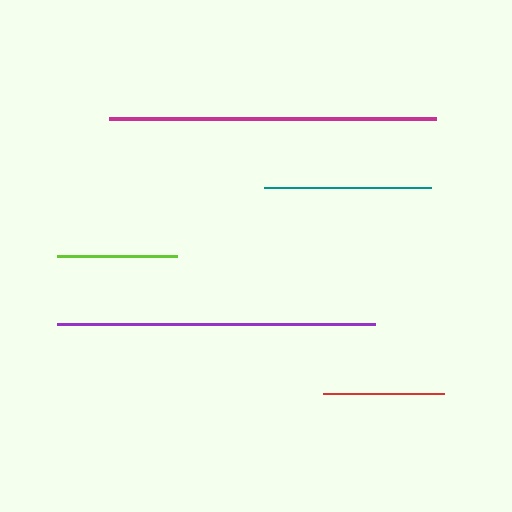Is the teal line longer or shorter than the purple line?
The purple line is longer than the teal line.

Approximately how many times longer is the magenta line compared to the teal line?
The magenta line is approximately 2.0 times the length of the teal line.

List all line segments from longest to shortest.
From longest to shortest: magenta, purple, teal, red, lime.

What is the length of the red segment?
The red segment is approximately 120 pixels long.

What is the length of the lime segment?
The lime segment is approximately 120 pixels long.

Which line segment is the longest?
The magenta line is the longest at approximately 326 pixels.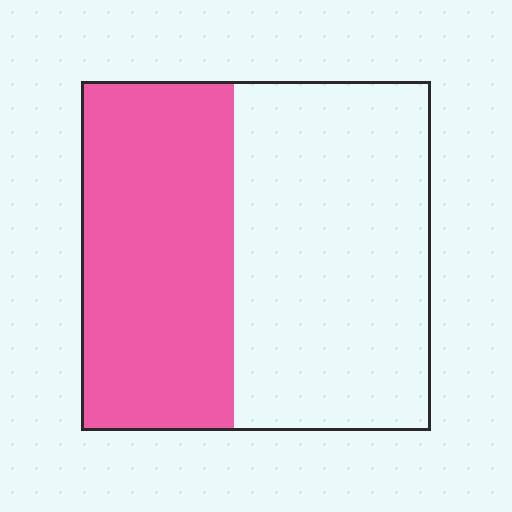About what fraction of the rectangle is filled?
About two fifths (2/5).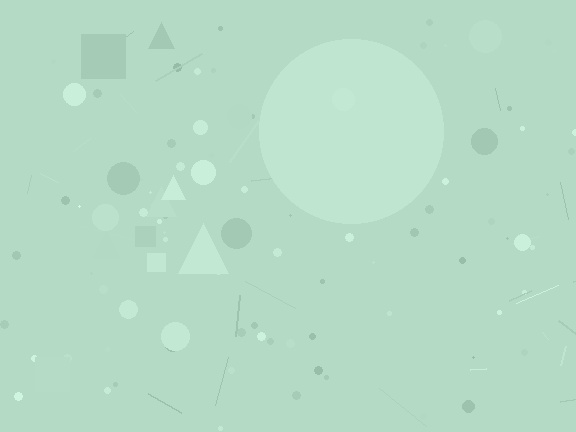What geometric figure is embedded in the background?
A circle is embedded in the background.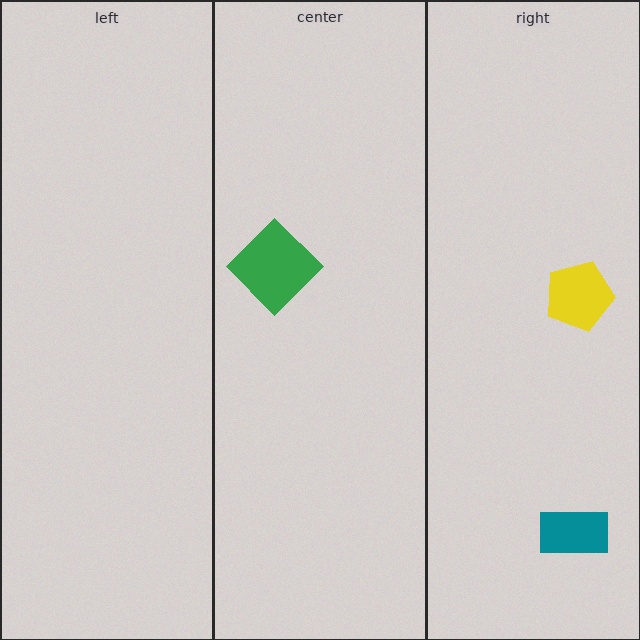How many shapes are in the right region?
2.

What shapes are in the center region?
The green diamond.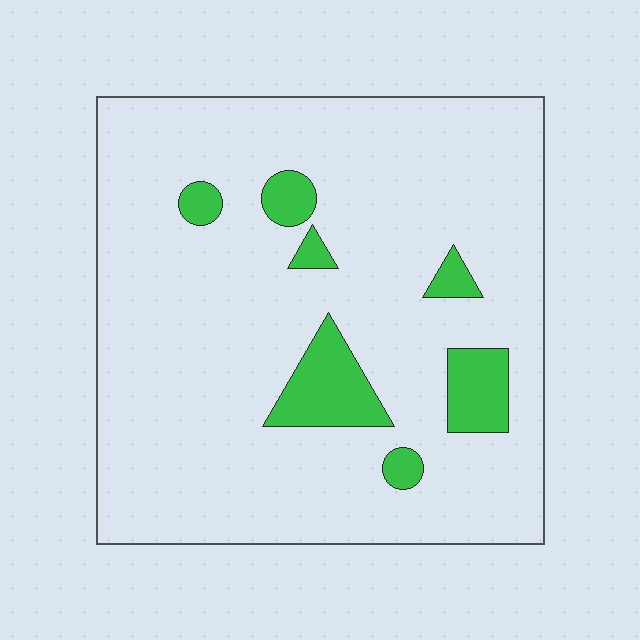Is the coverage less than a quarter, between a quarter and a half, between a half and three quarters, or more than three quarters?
Less than a quarter.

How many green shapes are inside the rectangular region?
7.